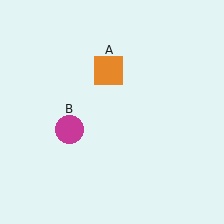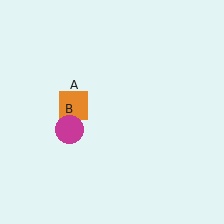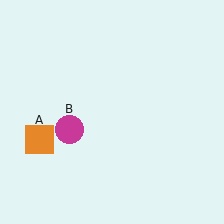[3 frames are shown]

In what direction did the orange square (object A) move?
The orange square (object A) moved down and to the left.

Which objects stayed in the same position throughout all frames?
Magenta circle (object B) remained stationary.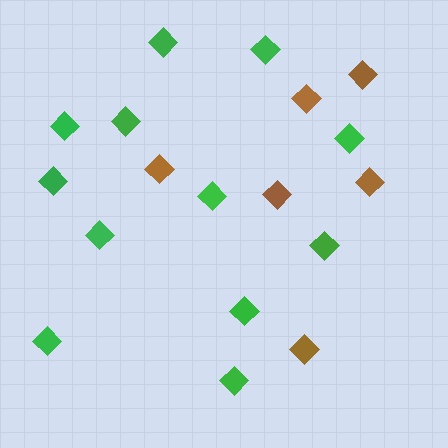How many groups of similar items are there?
There are 2 groups: one group of brown diamonds (6) and one group of green diamonds (12).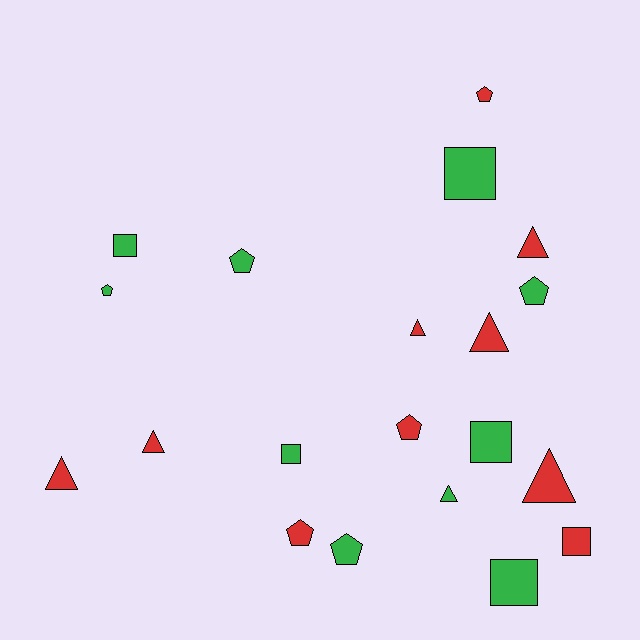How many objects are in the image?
There are 20 objects.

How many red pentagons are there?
There are 3 red pentagons.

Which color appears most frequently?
Red, with 10 objects.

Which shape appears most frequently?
Triangle, with 7 objects.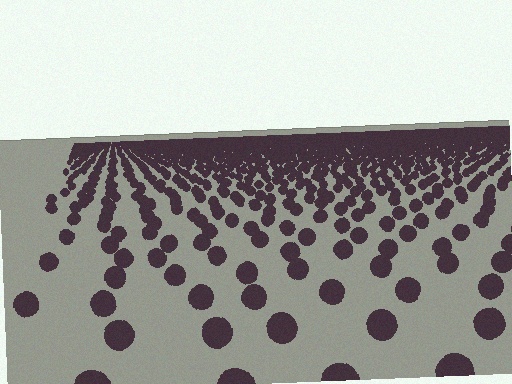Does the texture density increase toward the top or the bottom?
Density increases toward the top.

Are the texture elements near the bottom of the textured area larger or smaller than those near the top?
Larger. Near the bottom, elements are closer to the viewer and appear at a bigger on-screen size.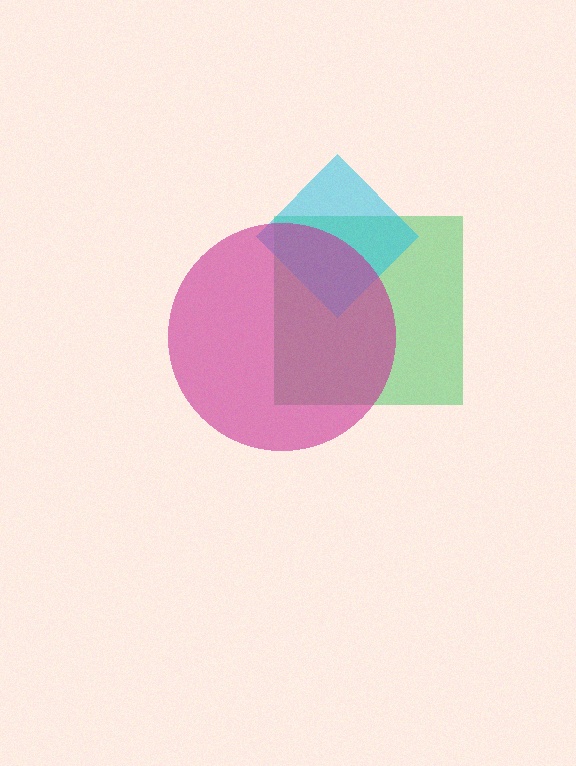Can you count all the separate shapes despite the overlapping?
Yes, there are 3 separate shapes.